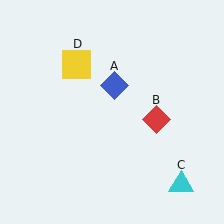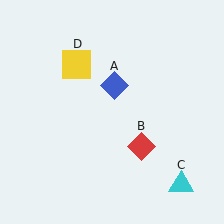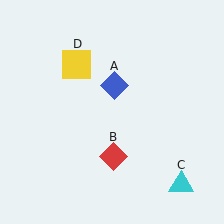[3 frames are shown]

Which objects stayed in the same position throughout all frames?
Blue diamond (object A) and cyan triangle (object C) and yellow square (object D) remained stationary.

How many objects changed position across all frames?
1 object changed position: red diamond (object B).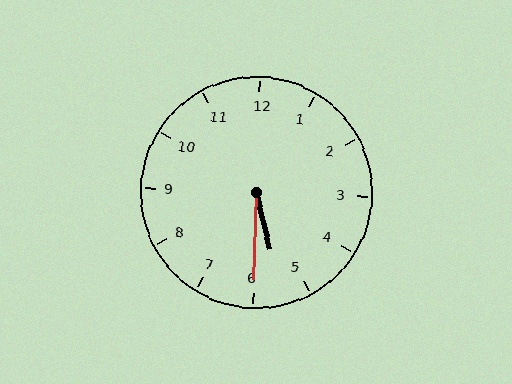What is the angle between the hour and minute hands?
Approximately 15 degrees.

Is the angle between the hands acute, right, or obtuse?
It is acute.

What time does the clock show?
5:30.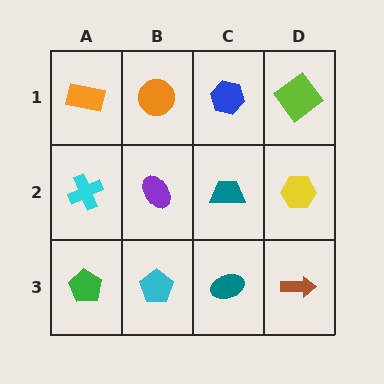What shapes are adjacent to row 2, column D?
A lime diamond (row 1, column D), a brown arrow (row 3, column D), a teal trapezoid (row 2, column C).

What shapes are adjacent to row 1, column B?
A purple ellipse (row 2, column B), an orange rectangle (row 1, column A), a blue hexagon (row 1, column C).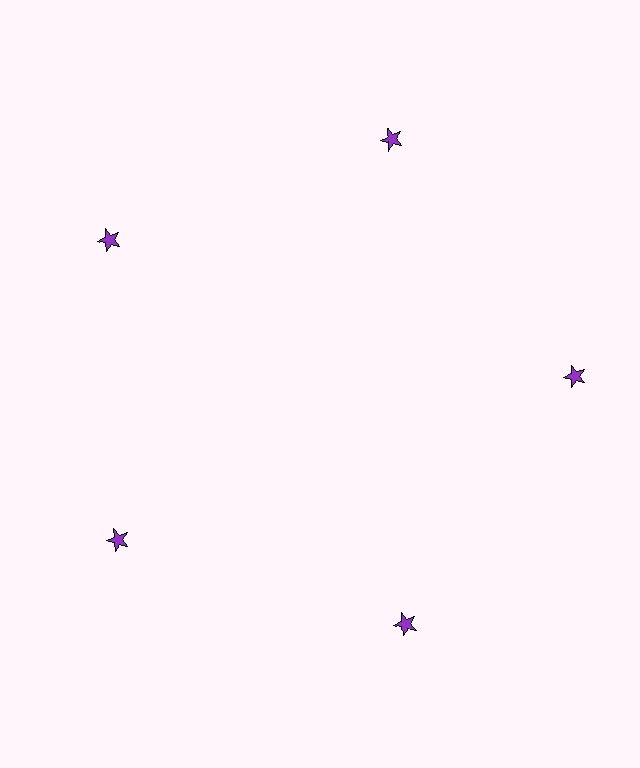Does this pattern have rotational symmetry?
Yes, this pattern has 5-fold rotational symmetry. It looks the same after rotating 72 degrees around the center.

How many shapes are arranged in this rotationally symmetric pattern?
There are 5 shapes, arranged in 5 groups of 1.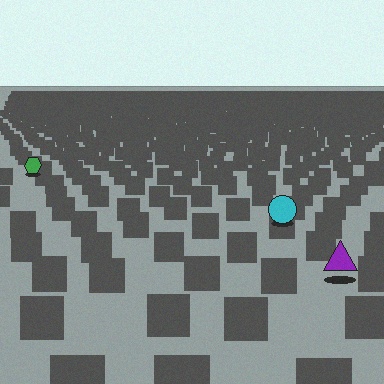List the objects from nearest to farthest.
From nearest to farthest: the purple triangle, the cyan circle, the green hexagon.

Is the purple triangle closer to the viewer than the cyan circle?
Yes. The purple triangle is closer — you can tell from the texture gradient: the ground texture is coarser near it.